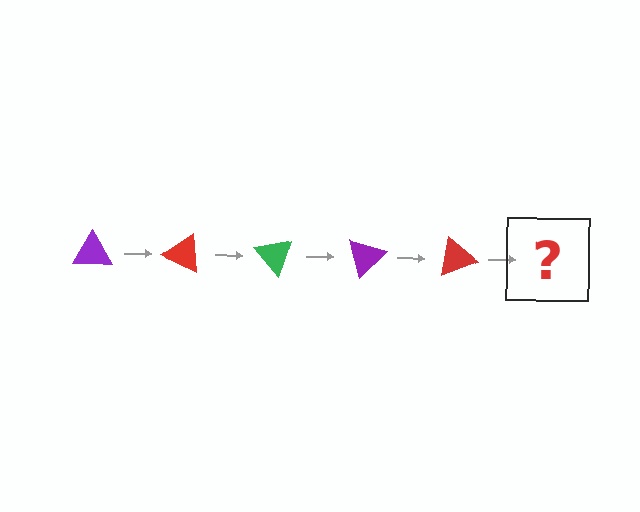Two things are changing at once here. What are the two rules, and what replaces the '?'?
The two rules are that it rotates 25 degrees each step and the color cycles through purple, red, and green. The '?' should be a green triangle, rotated 125 degrees from the start.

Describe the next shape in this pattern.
It should be a green triangle, rotated 125 degrees from the start.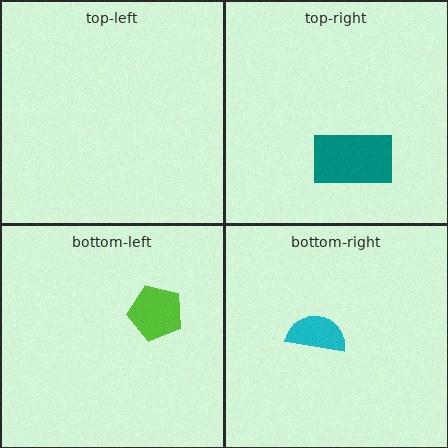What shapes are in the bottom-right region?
The cyan semicircle.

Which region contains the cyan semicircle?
The bottom-right region.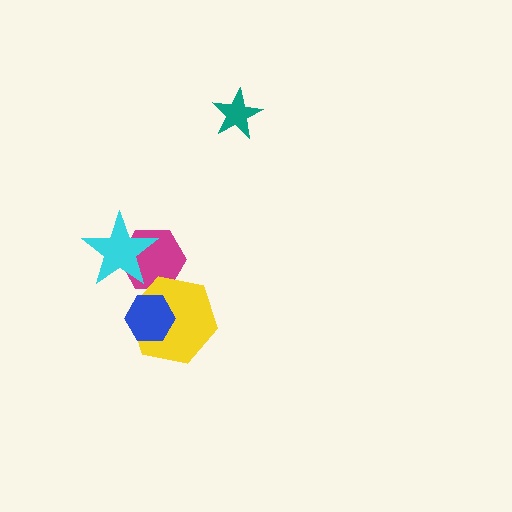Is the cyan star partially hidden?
No, no other shape covers it.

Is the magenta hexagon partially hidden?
Yes, it is partially covered by another shape.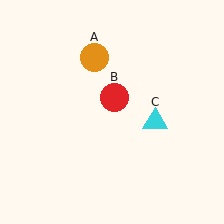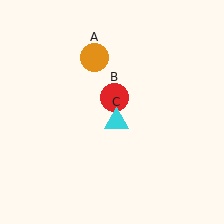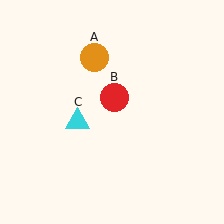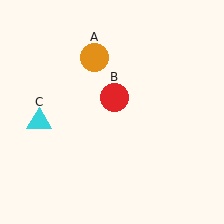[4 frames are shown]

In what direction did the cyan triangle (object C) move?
The cyan triangle (object C) moved left.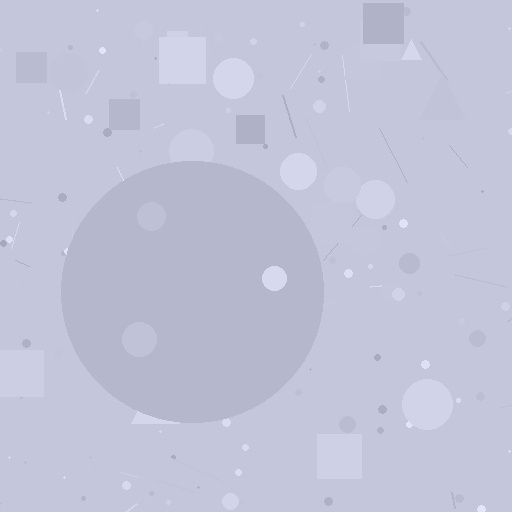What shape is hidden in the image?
A circle is hidden in the image.